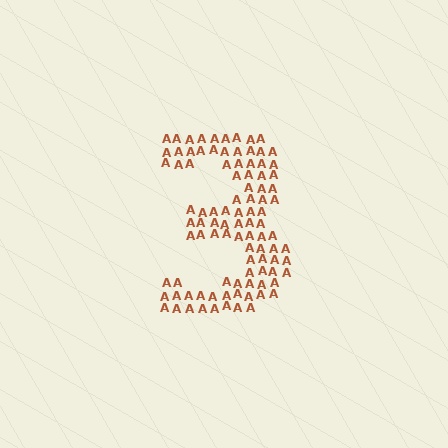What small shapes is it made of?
It is made of small letter A's.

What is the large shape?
The large shape is the digit 3.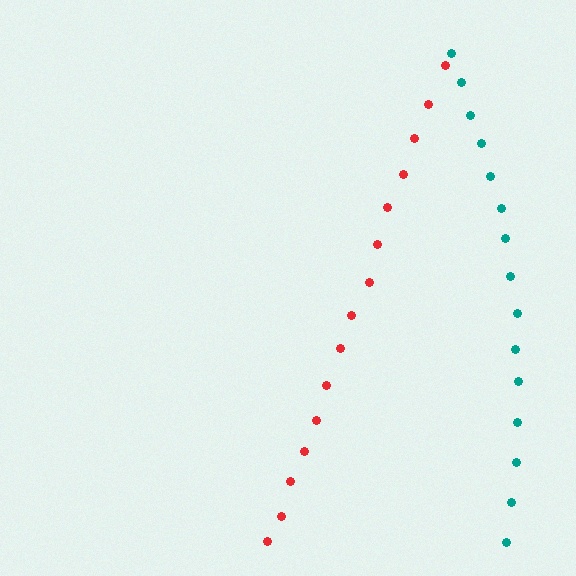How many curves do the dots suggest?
There are 2 distinct paths.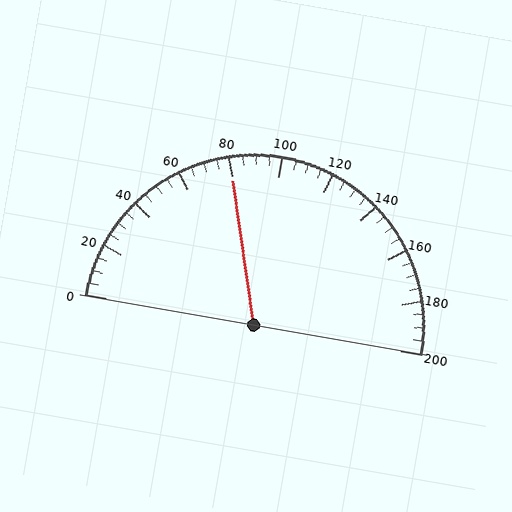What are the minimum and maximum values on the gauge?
The gauge ranges from 0 to 200.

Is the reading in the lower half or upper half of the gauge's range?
The reading is in the lower half of the range (0 to 200).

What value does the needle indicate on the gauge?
The needle indicates approximately 80.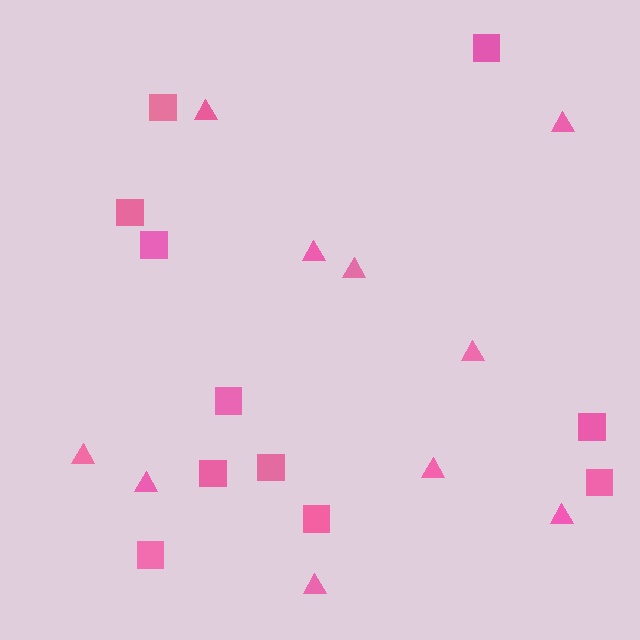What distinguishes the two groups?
There are 2 groups: one group of triangles (10) and one group of squares (11).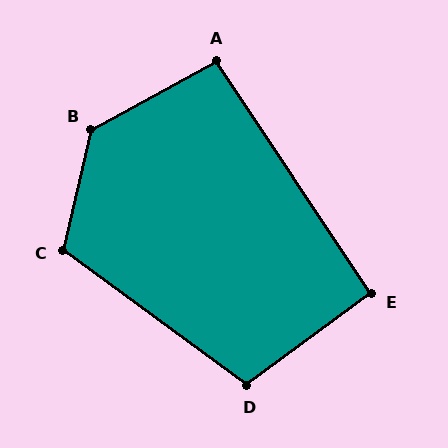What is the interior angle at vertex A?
Approximately 95 degrees (obtuse).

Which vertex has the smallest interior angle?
E, at approximately 93 degrees.